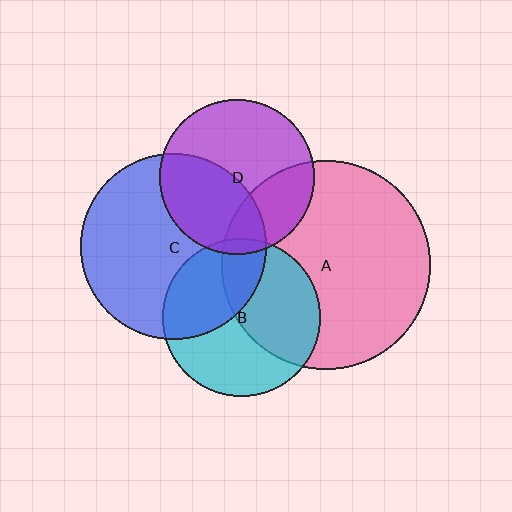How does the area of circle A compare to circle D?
Approximately 1.8 times.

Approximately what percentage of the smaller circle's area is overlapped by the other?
Approximately 5%.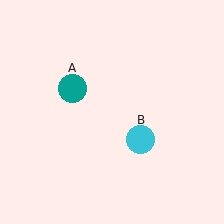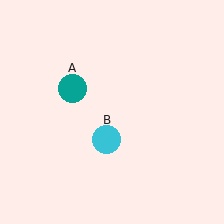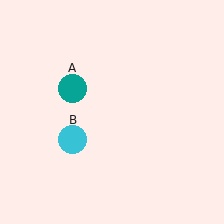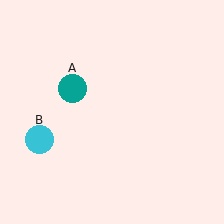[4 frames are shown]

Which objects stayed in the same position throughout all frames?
Teal circle (object A) remained stationary.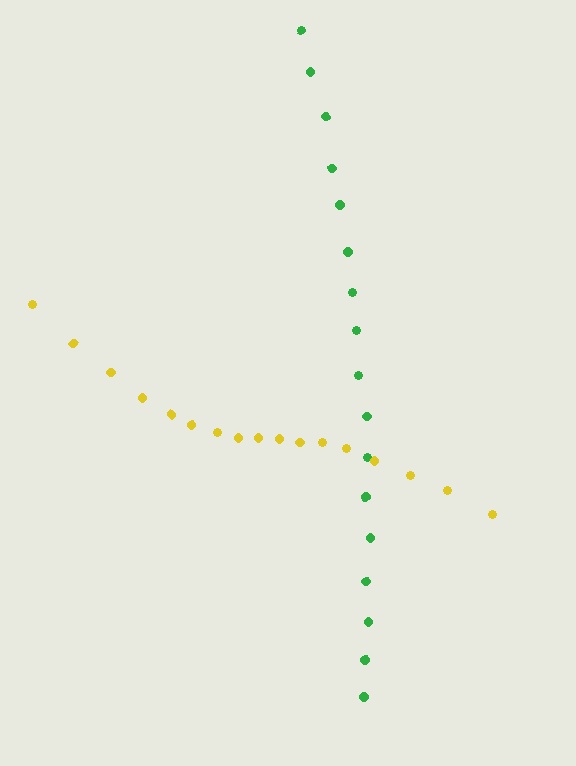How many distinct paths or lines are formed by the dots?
There are 2 distinct paths.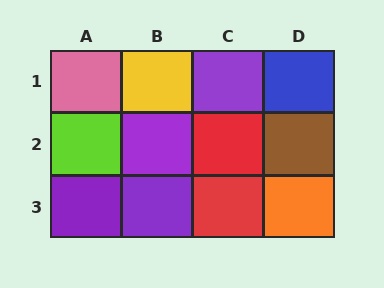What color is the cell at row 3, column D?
Orange.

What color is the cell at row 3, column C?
Red.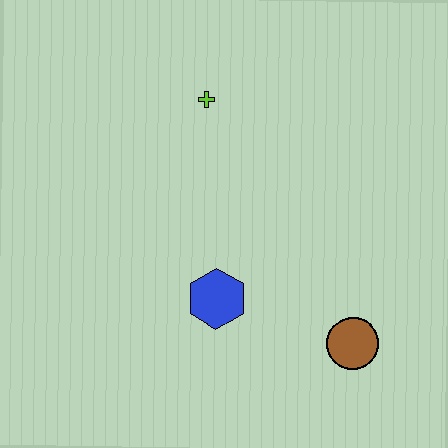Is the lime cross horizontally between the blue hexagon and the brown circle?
No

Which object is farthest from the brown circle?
The lime cross is farthest from the brown circle.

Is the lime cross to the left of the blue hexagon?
Yes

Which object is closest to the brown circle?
The blue hexagon is closest to the brown circle.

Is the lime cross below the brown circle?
No